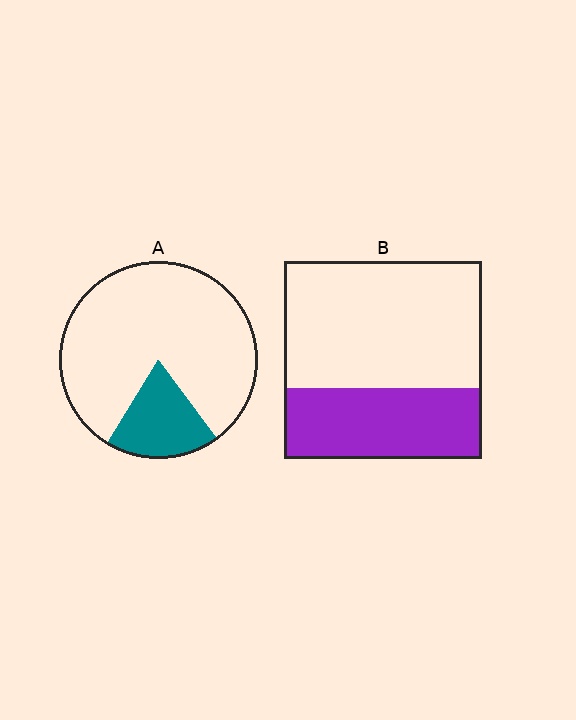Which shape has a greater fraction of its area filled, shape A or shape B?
Shape B.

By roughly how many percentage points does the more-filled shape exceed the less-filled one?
By roughly 15 percentage points (B over A).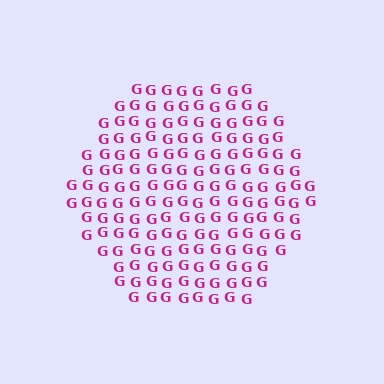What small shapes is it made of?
It is made of small letter G's.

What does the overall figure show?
The overall figure shows a hexagon.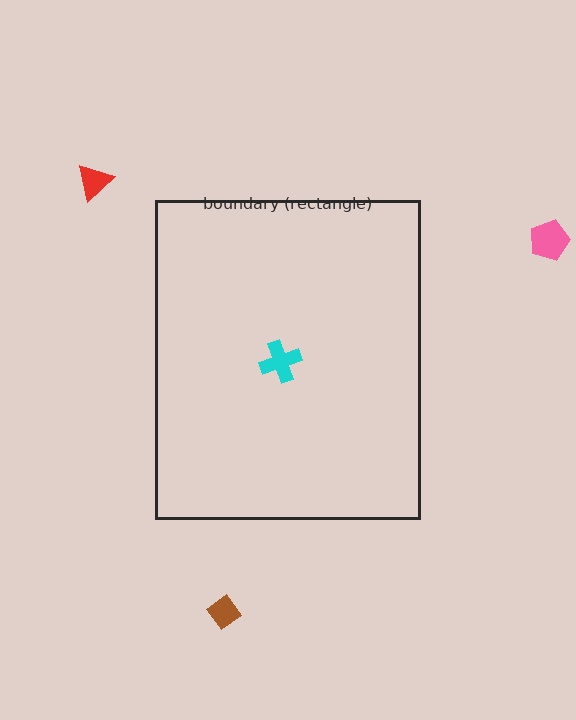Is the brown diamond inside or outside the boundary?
Outside.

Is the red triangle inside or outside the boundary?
Outside.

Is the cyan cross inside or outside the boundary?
Inside.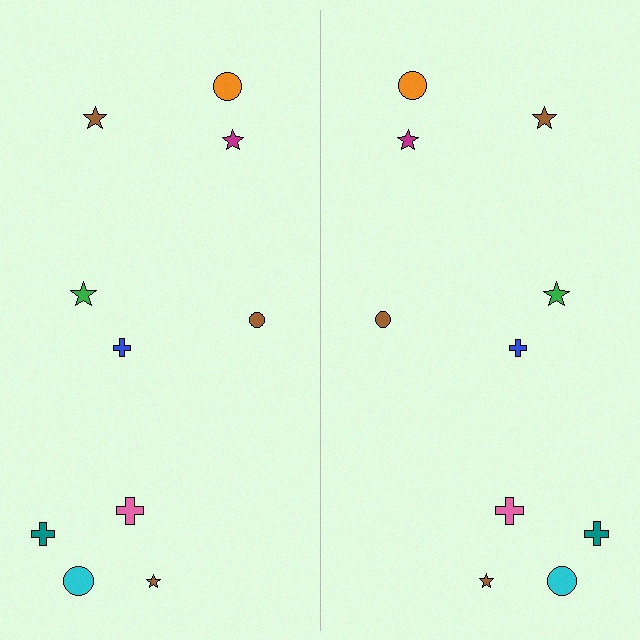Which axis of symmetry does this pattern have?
The pattern has a vertical axis of symmetry running through the center of the image.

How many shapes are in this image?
There are 20 shapes in this image.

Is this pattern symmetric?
Yes, this pattern has bilateral (reflection) symmetry.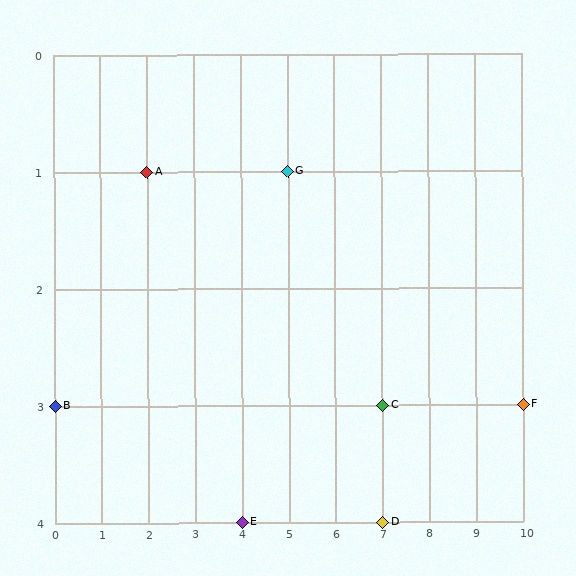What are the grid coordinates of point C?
Point C is at grid coordinates (7, 3).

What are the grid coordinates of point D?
Point D is at grid coordinates (7, 4).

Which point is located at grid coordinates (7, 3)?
Point C is at (7, 3).